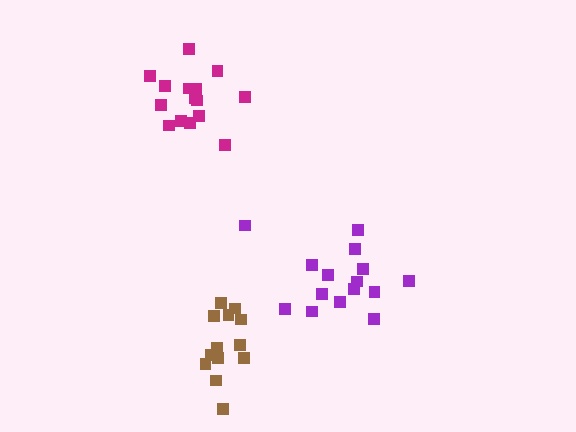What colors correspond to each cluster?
The clusters are colored: magenta, purple, brown.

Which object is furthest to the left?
The magenta cluster is leftmost.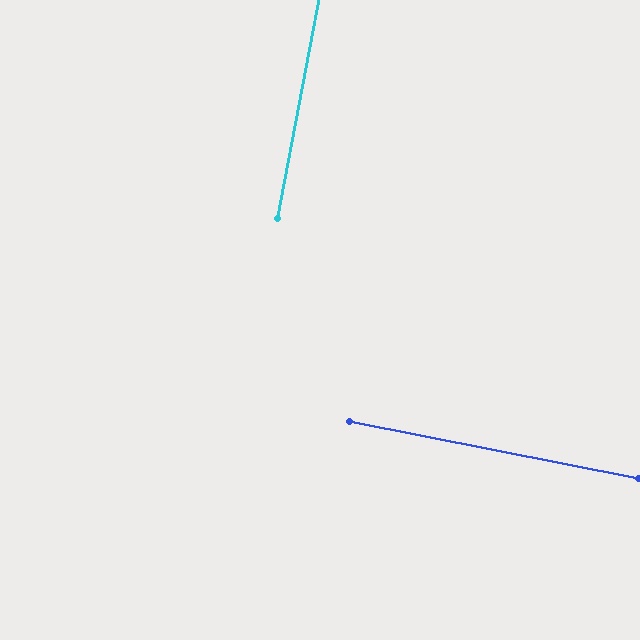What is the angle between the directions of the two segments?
Approximately 90 degrees.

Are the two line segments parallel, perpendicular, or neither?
Perpendicular — they meet at approximately 90°.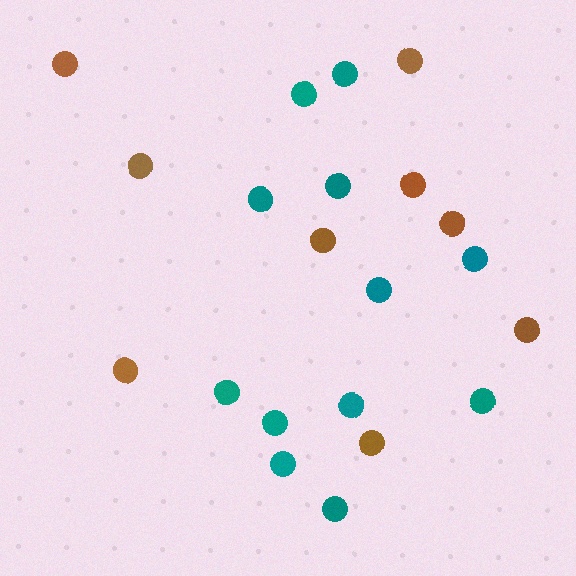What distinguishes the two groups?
There are 2 groups: one group of brown circles (9) and one group of teal circles (12).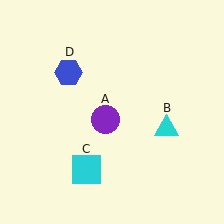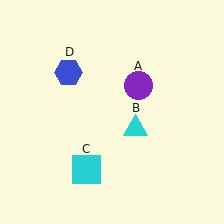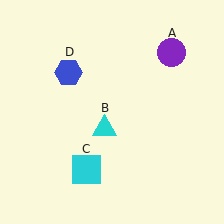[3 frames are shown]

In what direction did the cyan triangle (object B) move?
The cyan triangle (object B) moved left.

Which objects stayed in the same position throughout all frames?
Cyan square (object C) and blue hexagon (object D) remained stationary.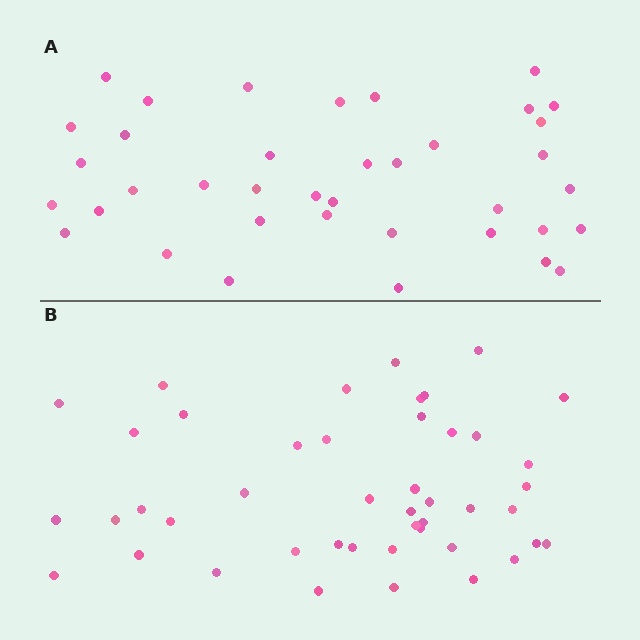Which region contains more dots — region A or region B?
Region B (the bottom region) has more dots.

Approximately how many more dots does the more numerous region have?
Region B has roughly 8 or so more dots than region A.